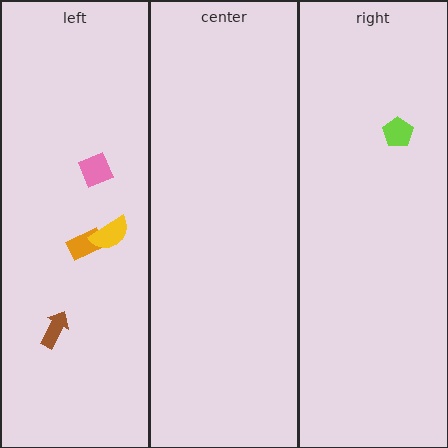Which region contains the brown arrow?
The left region.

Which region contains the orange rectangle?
The left region.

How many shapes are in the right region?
1.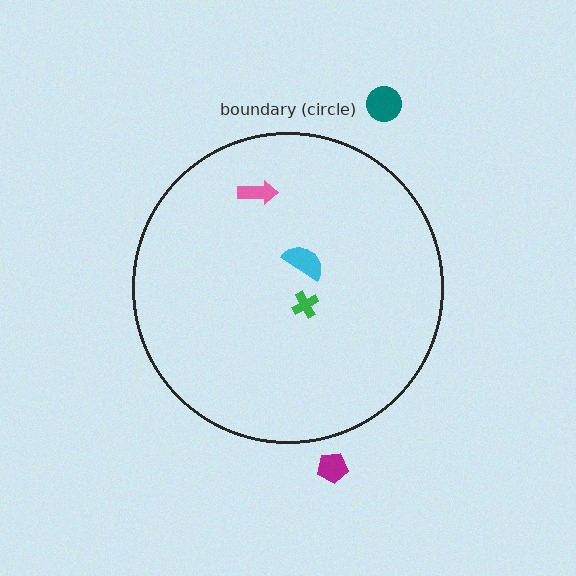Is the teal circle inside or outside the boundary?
Outside.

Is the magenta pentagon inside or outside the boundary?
Outside.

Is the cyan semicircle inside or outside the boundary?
Inside.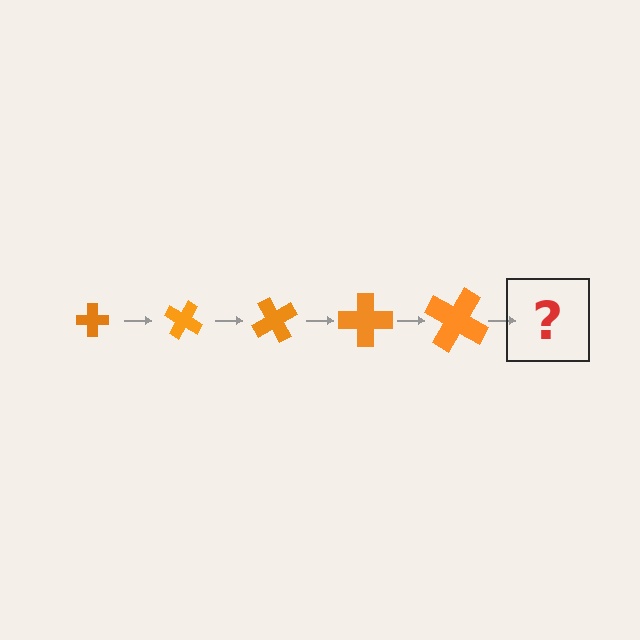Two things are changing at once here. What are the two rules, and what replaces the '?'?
The two rules are that the cross grows larger each step and it rotates 30 degrees each step. The '?' should be a cross, larger than the previous one and rotated 150 degrees from the start.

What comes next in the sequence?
The next element should be a cross, larger than the previous one and rotated 150 degrees from the start.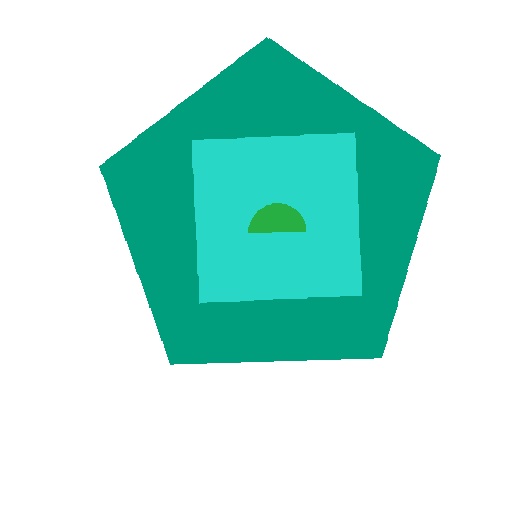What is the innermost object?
The green semicircle.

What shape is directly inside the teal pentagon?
The cyan square.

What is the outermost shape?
The teal pentagon.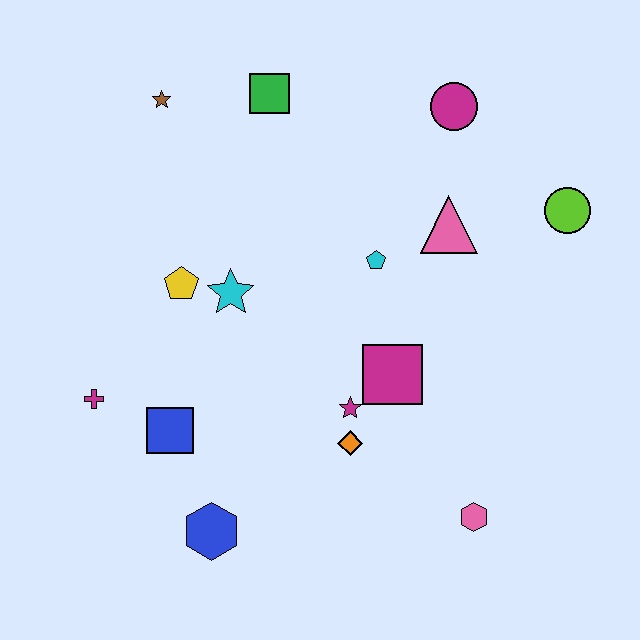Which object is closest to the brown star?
The green square is closest to the brown star.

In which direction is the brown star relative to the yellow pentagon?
The brown star is above the yellow pentagon.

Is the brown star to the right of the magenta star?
No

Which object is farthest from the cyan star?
The lime circle is farthest from the cyan star.